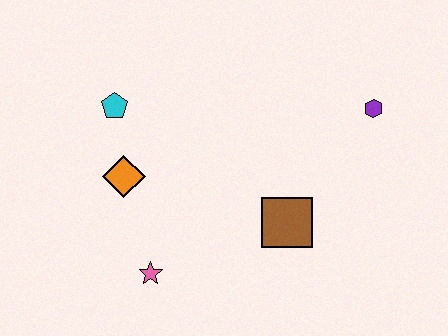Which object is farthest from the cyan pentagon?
The purple hexagon is farthest from the cyan pentagon.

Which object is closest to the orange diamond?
The cyan pentagon is closest to the orange diamond.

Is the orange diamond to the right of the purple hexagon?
No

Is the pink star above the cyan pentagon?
No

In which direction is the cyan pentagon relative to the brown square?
The cyan pentagon is to the left of the brown square.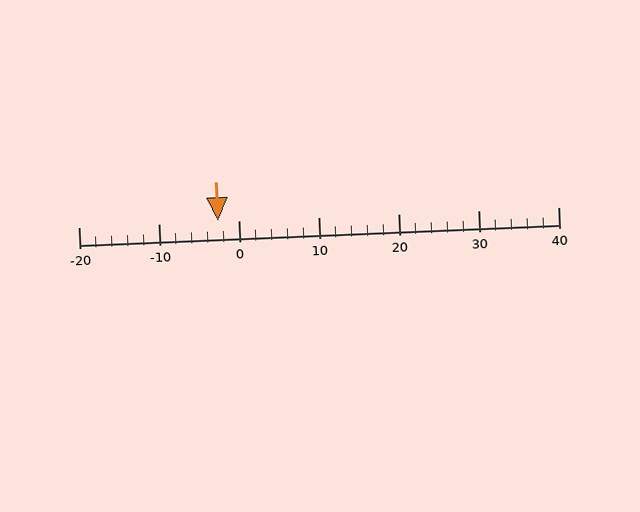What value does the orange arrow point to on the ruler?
The orange arrow points to approximately -3.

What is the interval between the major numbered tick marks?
The major tick marks are spaced 10 units apart.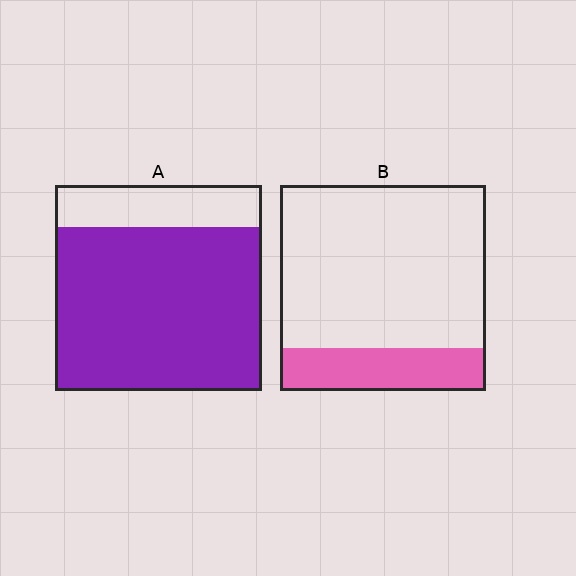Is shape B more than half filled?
No.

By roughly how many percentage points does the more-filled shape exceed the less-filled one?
By roughly 60 percentage points (A over B).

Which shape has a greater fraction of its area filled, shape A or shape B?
Shape A.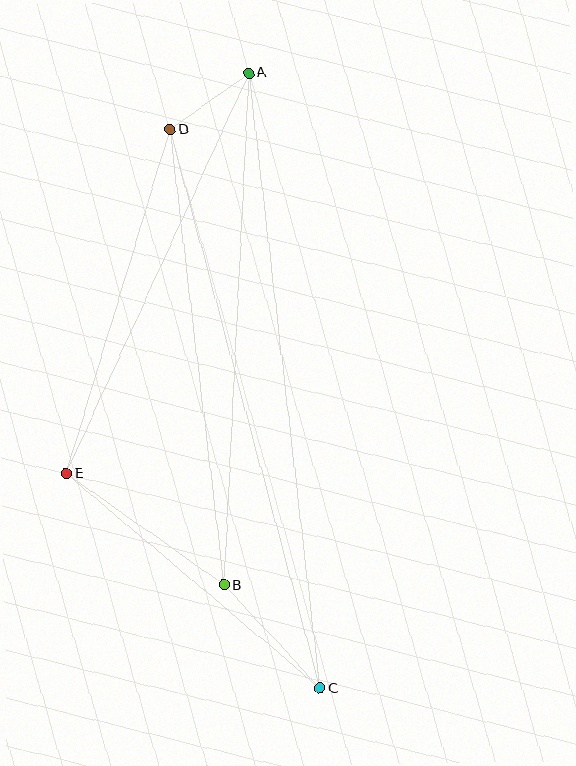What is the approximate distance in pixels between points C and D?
The distance between C and D is approximately 579 pixels.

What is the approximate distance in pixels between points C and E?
The distance between C and E is approximately 333 pixels.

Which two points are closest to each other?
Points A and D are closest to each other.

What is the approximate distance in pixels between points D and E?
The distance between D and E is approximately 359 pixels.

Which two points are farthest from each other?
Points A and C are farthest from each other.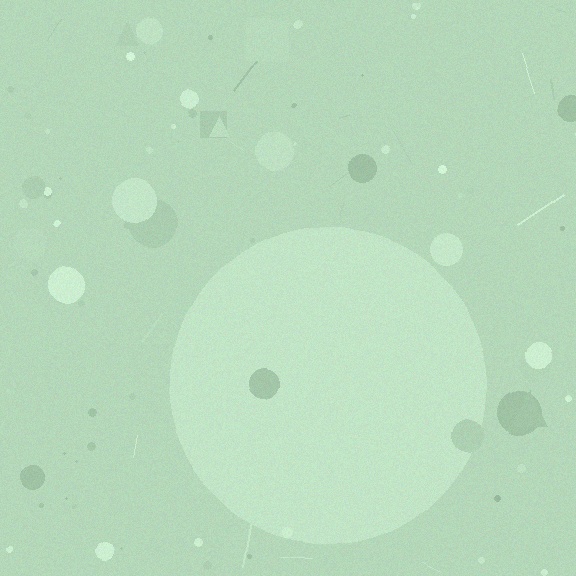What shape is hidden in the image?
A circle is hidden in the image.